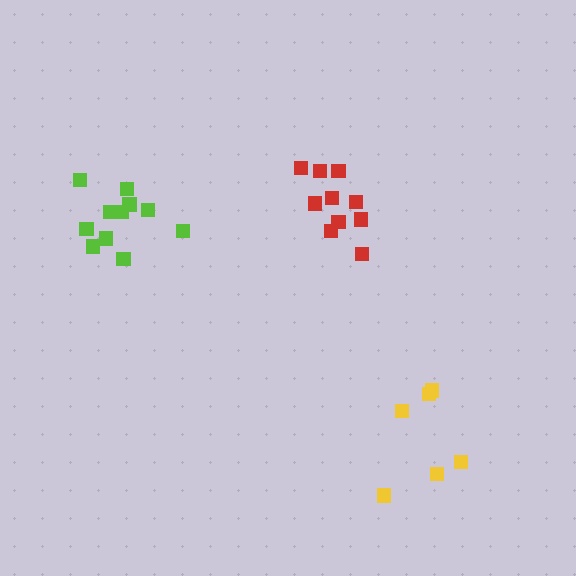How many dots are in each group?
Group 1: 10 dots, Group 2: 6 dots, Group 3: 11 dots (27 total).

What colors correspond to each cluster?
The clusters are colored: red, yellow, lime.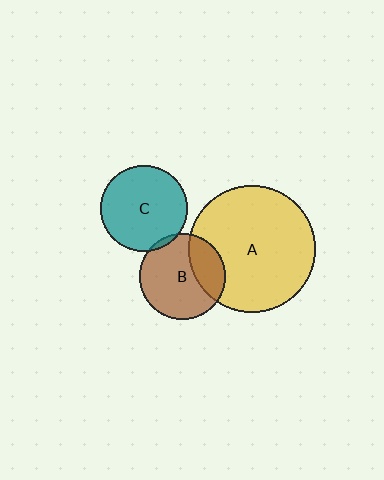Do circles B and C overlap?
Yes.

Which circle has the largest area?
Circle A (yellow).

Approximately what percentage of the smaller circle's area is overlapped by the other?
Approximately 5%.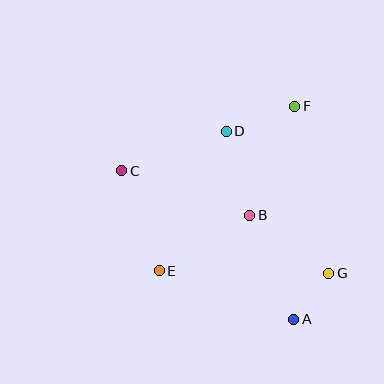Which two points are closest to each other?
Points A and G are closest to each other.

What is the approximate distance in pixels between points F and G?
The distance between F and G is approximately 170 pixels.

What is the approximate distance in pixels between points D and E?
The distance between D and E is approximately 155 pixels.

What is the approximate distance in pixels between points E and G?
The distance between E and G is approximately 170 pixels.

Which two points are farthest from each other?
Points C and G are farthest from each other.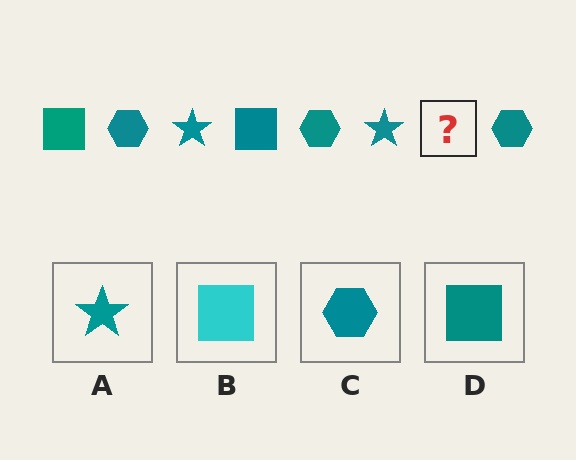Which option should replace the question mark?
Option D.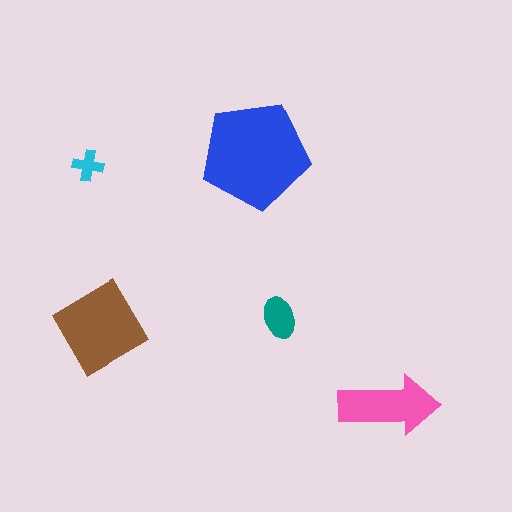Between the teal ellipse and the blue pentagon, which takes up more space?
The blue pentagon.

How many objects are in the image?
There are 5 objects in the image.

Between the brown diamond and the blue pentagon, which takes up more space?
The blue pentagon.